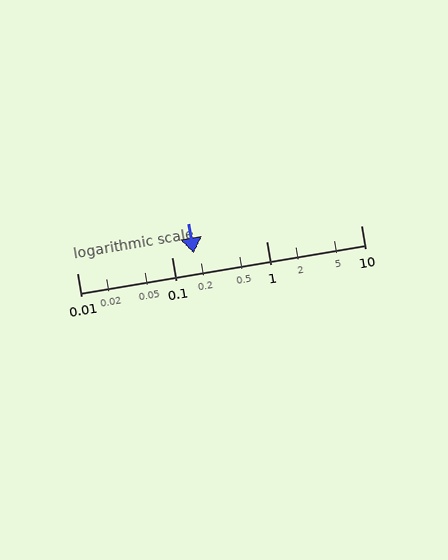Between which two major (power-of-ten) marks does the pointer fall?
The pointer is between 0.1 and 1.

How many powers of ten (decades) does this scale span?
The scale spans 3 decades, from 0.01 to 10.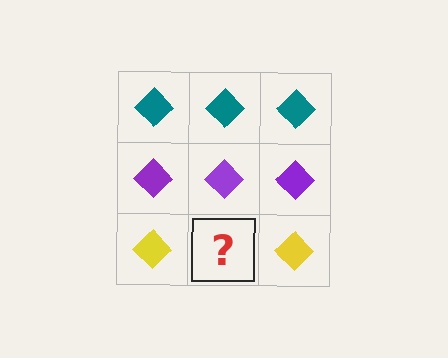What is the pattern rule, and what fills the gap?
The rule is that each row has a consistent color. The gap should be filled with a yellow diamond.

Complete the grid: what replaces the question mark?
The question mark should be replaced with a yellow diamond.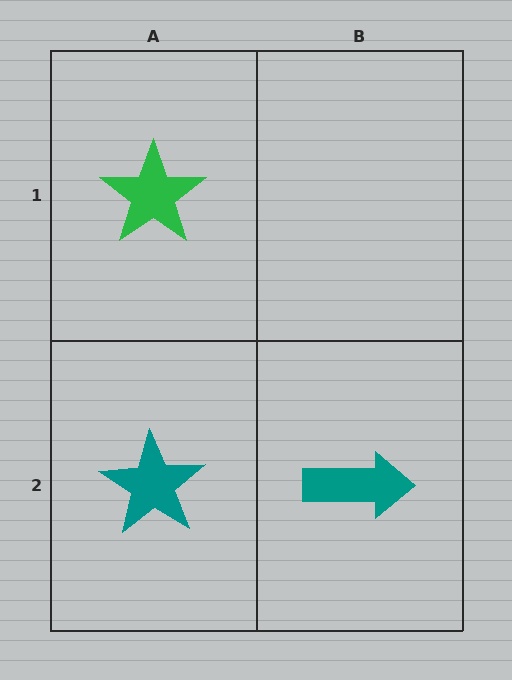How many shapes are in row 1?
1 shape.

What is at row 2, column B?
A teal arrow.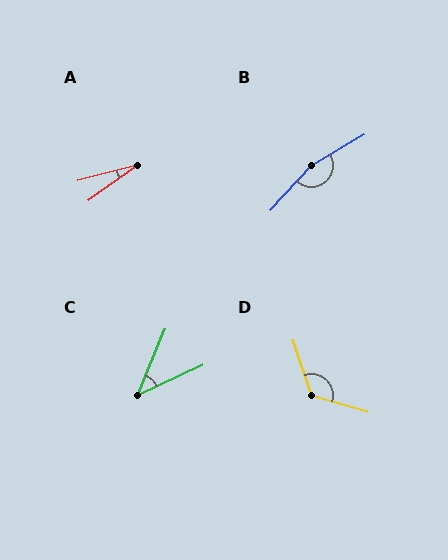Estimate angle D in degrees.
Approximately 125 degrees.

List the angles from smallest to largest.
A (21°), C (43°), D (125°), B (163°).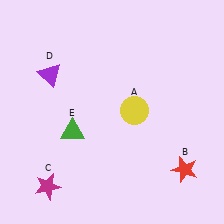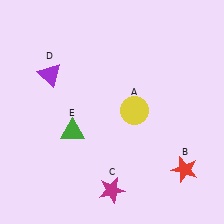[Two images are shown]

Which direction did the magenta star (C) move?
The magenta star (C) moved right.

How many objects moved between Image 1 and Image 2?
1 object moved between the two images.